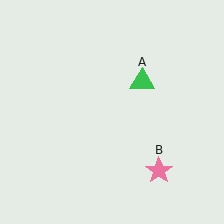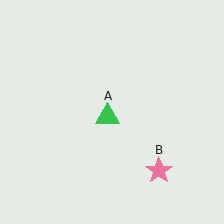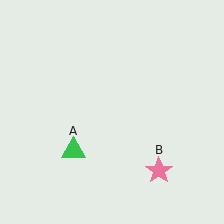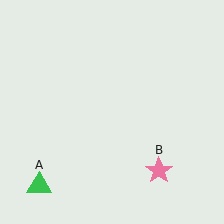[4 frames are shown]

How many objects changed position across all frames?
1 object changed position: green triangle (object A).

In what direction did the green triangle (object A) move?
The green triangle (object A) moved down and to the left.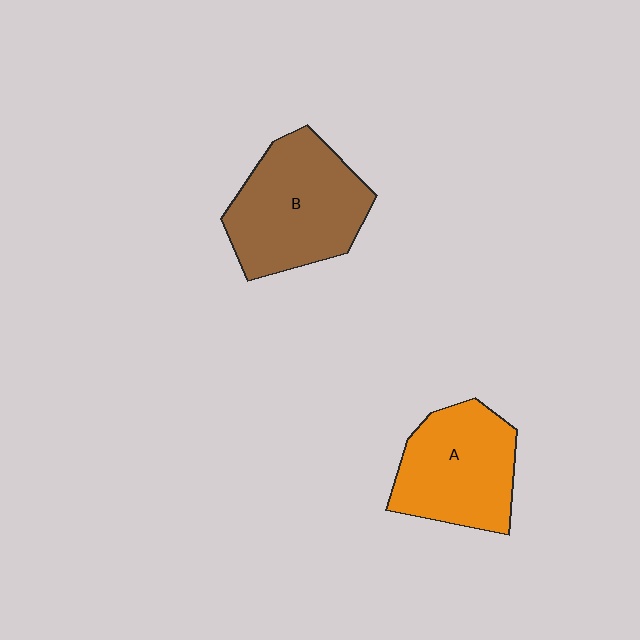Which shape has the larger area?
Shape B (brown).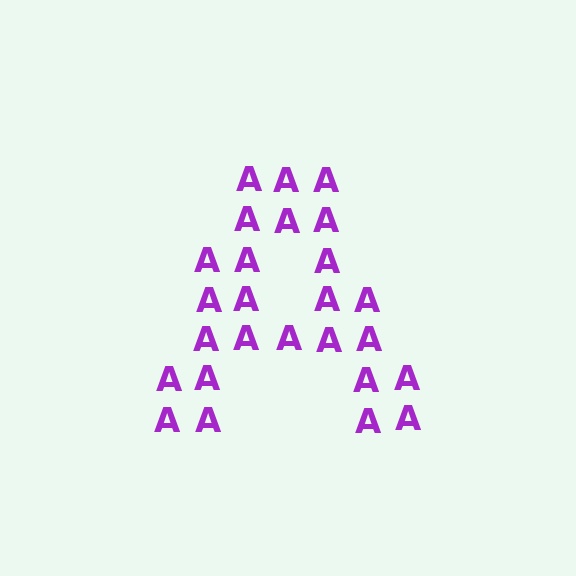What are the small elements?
The small elements are letter A's.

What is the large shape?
The large shape is the letter A.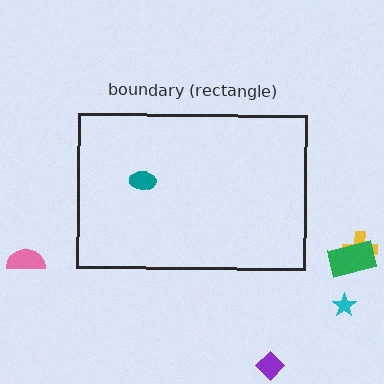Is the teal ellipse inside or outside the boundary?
Inside.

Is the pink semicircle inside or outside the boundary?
Outside.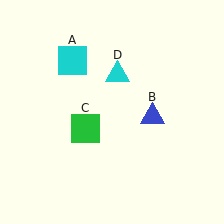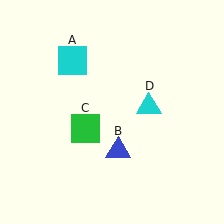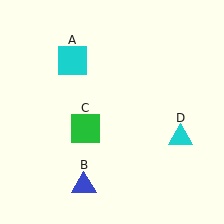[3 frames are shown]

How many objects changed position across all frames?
2 objects changed position: blue triangle (object B), cyan triangle (object D).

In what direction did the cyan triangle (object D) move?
The cyan triangle (object D) moved down and to the right.